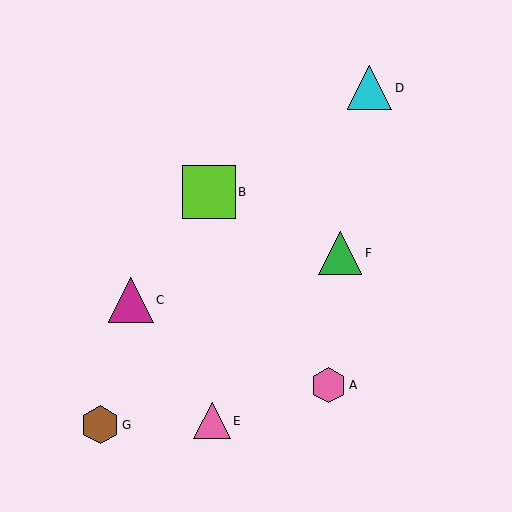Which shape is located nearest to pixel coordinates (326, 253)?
The green triangle (labeled F) at (340, 253) is nearest to that location.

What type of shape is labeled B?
Shape B is a lime square.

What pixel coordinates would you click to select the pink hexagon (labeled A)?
Click at (328, 385) to select the pink hexagon A.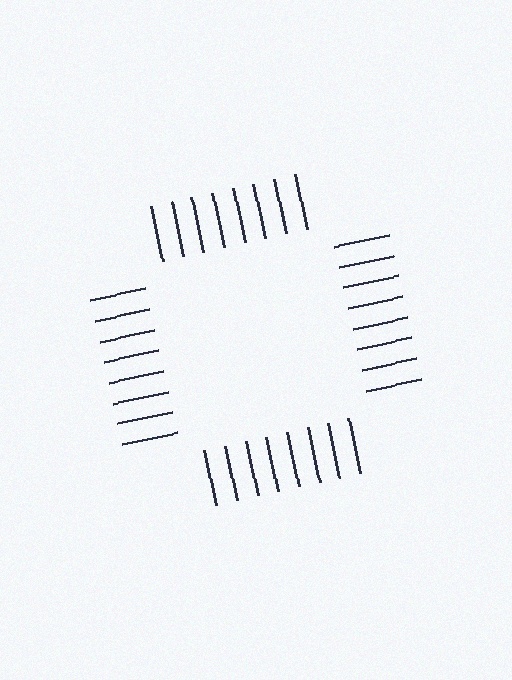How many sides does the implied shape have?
4 sides — the line-ends trace a square.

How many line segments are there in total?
32 — 8 along each of the 4 edges.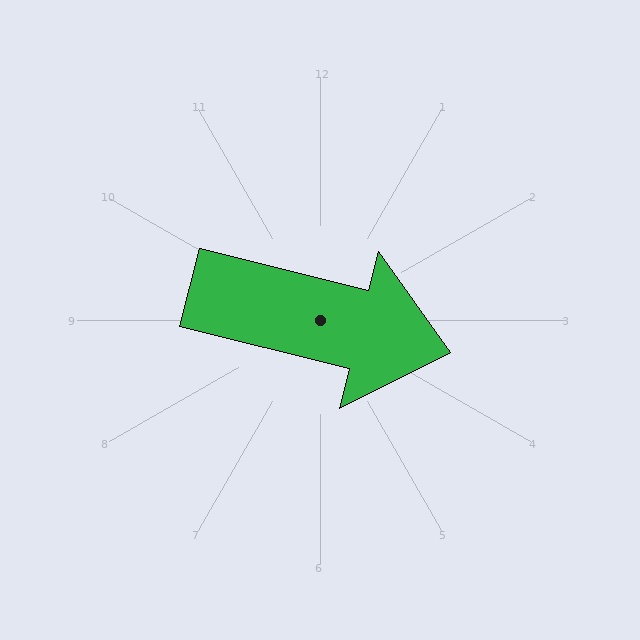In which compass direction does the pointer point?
East.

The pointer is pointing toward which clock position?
Roughly 3 o'clock.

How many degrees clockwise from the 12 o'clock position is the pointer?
Approximately 104 degrees.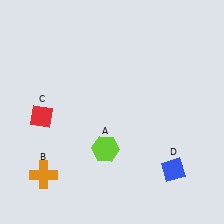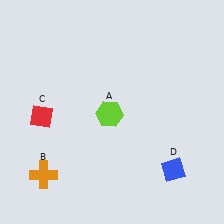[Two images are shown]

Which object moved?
The lime hexagon (A) moved up.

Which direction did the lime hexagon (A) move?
The lime hexagon (A) moved up.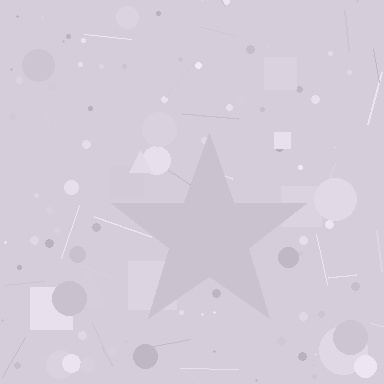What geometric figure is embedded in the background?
A star is embedded in the background.